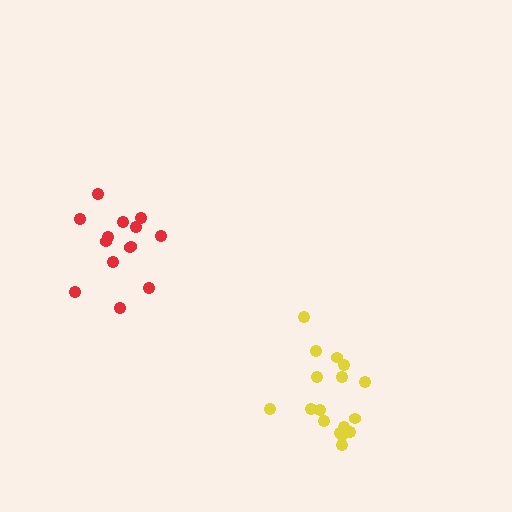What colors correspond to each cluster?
The clusters are colored: red, yellow.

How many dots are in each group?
Group 1: 14 dots, Group 2: 17 dots (31 total).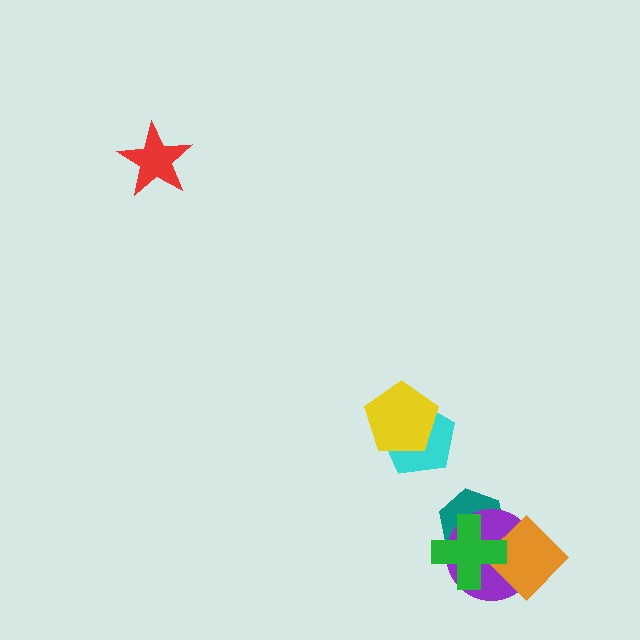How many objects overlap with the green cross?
3 objects overlap with the green cross.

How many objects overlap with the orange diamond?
3 objects overlap with the orange diamond.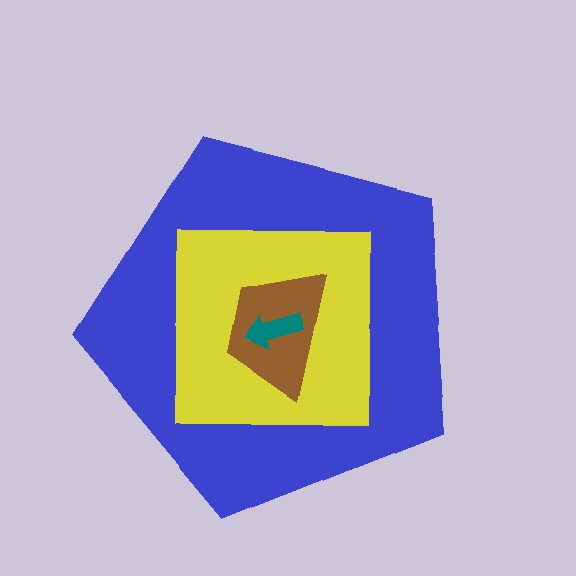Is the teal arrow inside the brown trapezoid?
Yes.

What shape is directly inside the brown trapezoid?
The teal arrow.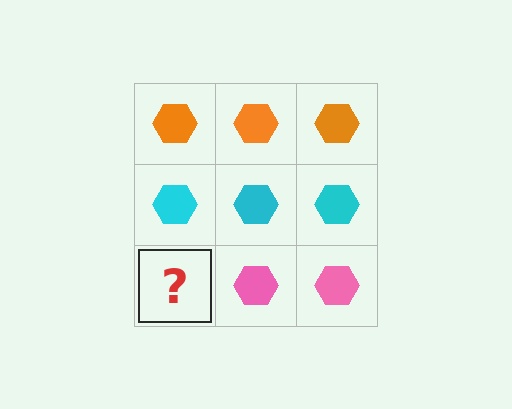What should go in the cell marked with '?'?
The missing cell should contain a pink hexagon.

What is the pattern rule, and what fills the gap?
The rule is that each row has a consistent color. The gap should be filled with a pink hexagon.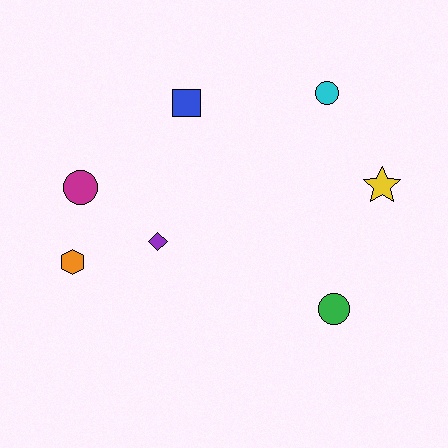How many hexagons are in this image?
There is 1 hexagon.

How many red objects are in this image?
There are no red objects.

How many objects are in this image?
There are 7 objects.